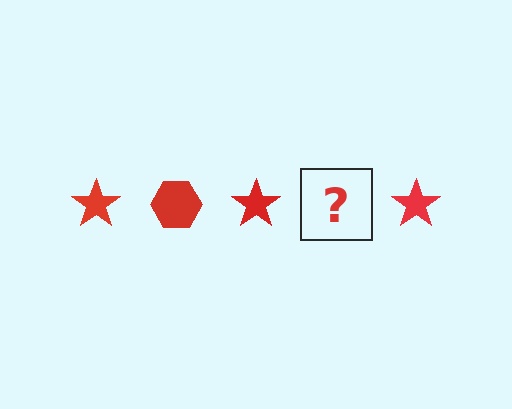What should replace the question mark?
The question mark should be replaced with a red hexagon.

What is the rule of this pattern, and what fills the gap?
The rule is that the pattern cycles through star, hexagon shapes in red. The gap should be filled with a red hexagon.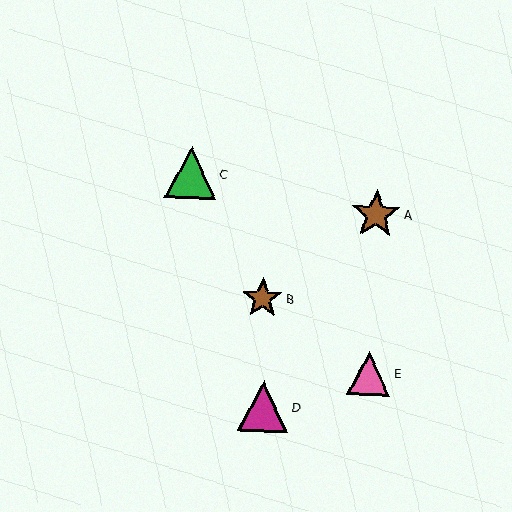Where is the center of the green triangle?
The center of the green triangle is at (191, 173).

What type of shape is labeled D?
Shape D is a magenta triangle.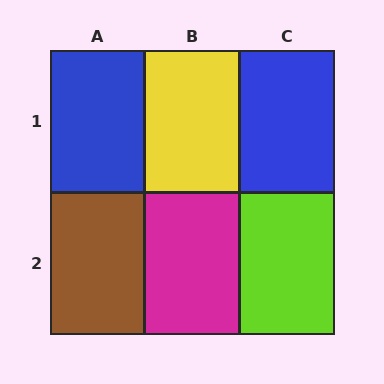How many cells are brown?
1 cell is brown.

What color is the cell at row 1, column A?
Blue.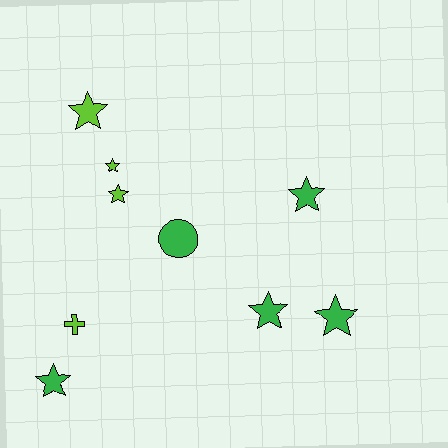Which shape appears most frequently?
Star, with 7 objects.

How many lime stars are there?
There are 3 lime stars.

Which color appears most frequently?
Green, with 5 objects.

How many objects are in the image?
There are 9 objects.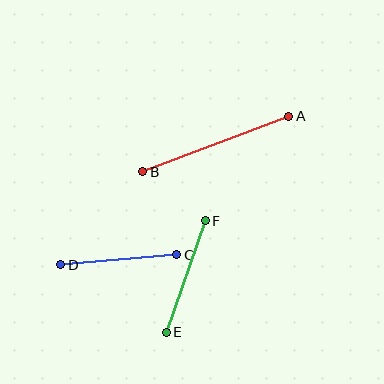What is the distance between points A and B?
The distance is approximately 156 pixels.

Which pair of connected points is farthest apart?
Points A and B are farthest apart.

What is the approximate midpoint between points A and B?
The midpoint is at approximately (216, 144) pixels.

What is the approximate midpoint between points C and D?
The midpoint is at approximately (119, 260) pixels.